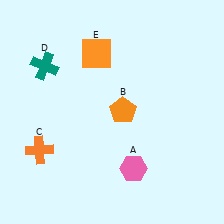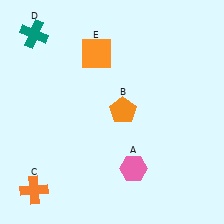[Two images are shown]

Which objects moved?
The objects that moved are: the orange cross (C), the teal cross (D).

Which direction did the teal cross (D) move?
The teal cross (D) moved up.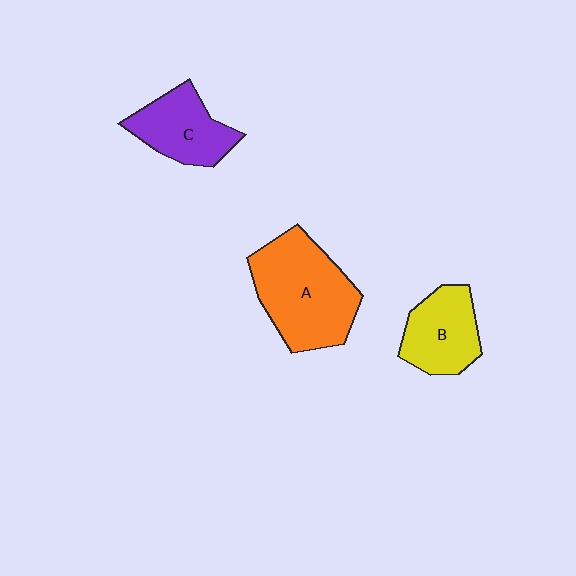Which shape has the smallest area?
Shape C (purple).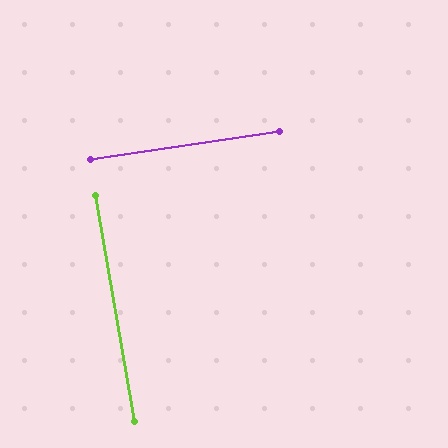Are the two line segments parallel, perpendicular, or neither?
Perpendicular — they meet at approximately 89°.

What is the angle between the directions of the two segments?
Approximately 89 degrees.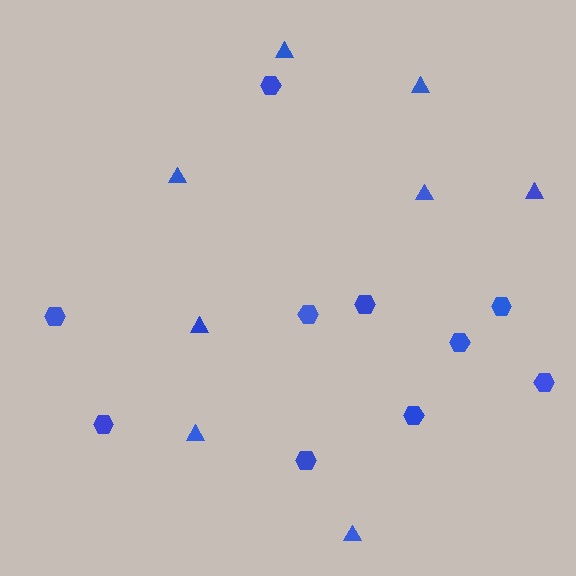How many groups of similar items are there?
There are 2 groups: one group of hexagons (10) and one group of triangles (8).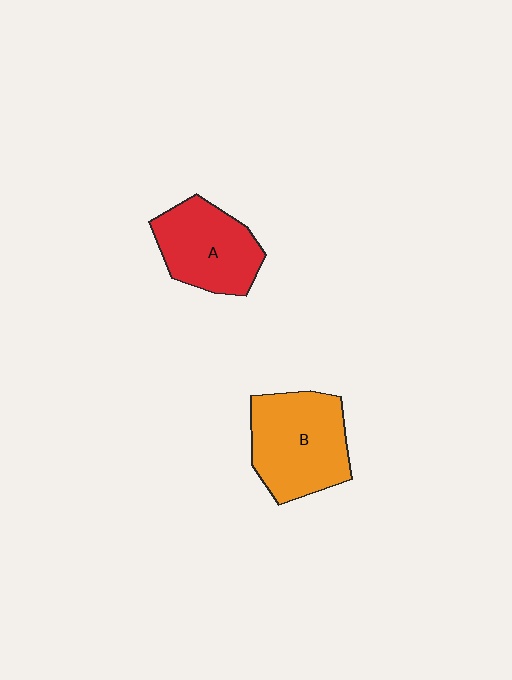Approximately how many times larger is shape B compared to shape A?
Approximately 1.2 times.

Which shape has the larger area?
Shape B (orange).